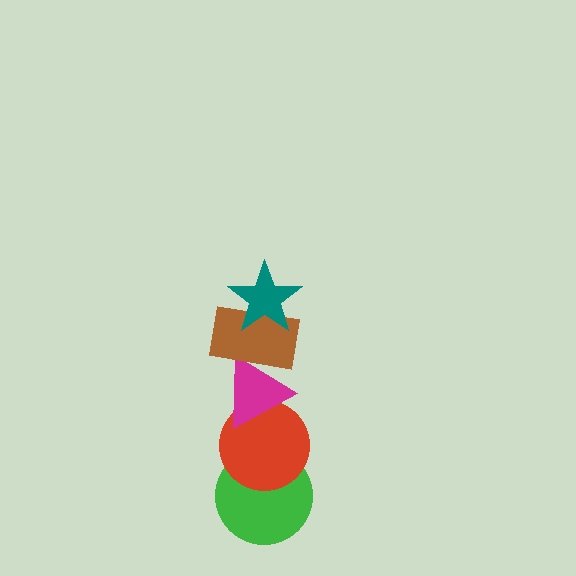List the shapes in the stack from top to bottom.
From top to bottom: the teal star, the brown rectangle, the magenta triangle, the red circle, the green circle.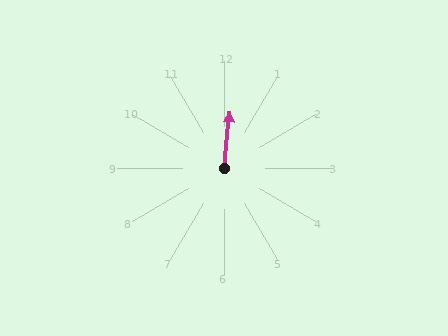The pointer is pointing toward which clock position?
Roughly 12 o'clock.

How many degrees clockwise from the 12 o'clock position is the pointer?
Approximately 6 degrees.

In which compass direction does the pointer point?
North.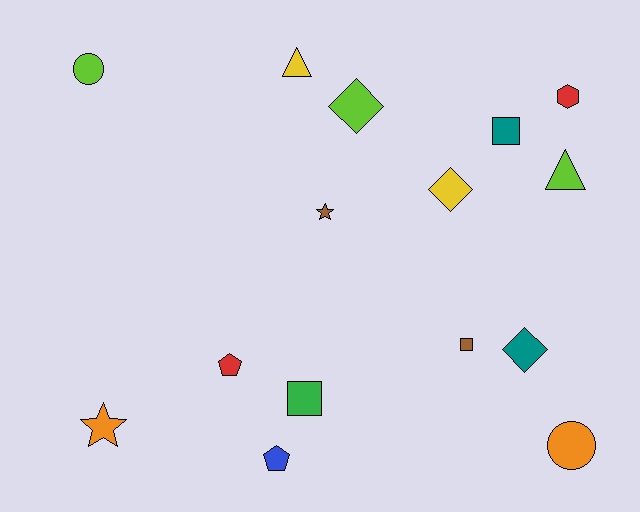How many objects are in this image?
There are 15 objects.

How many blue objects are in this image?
There is 1 blue object.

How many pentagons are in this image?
There are 2 pentagons.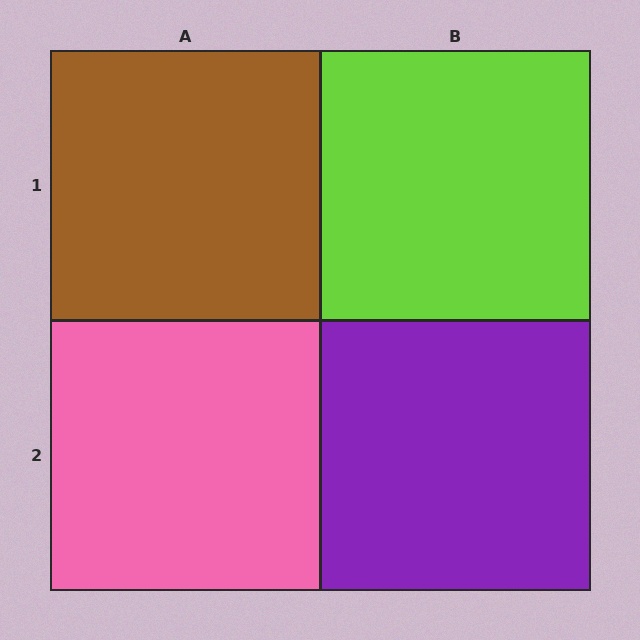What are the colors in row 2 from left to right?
Pink, purple.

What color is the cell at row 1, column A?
Brown.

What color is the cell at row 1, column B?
Lime.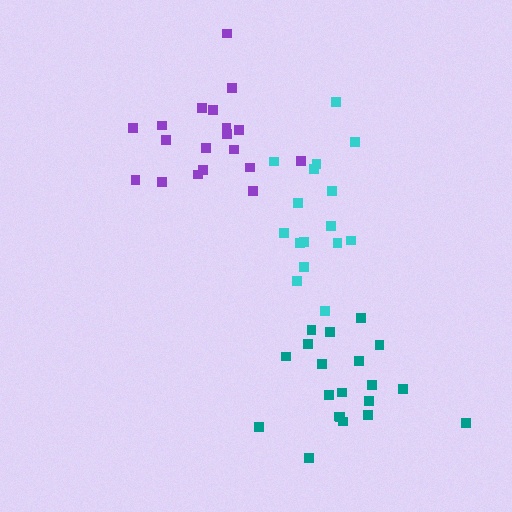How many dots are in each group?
Group 1: 16 dots, Group 2: 19 dots, Group 3: 20 dots (55 total).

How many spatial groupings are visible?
There are 3 spatial groupings.